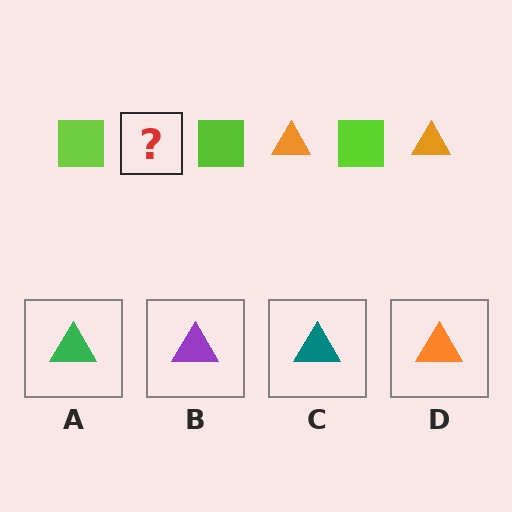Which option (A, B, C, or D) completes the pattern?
D.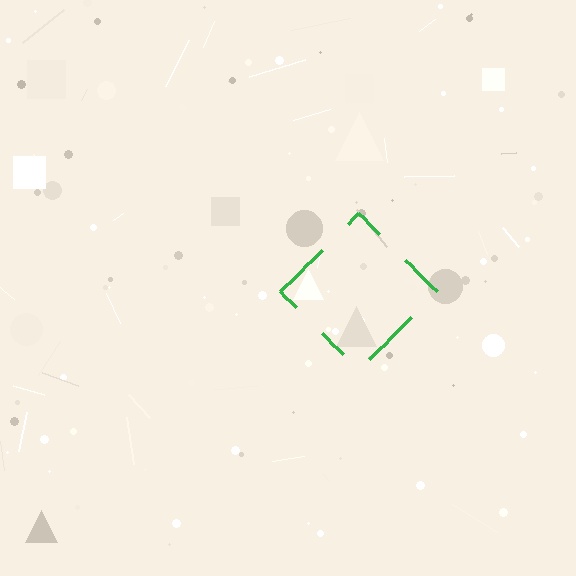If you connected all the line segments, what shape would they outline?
They would outline a diamond.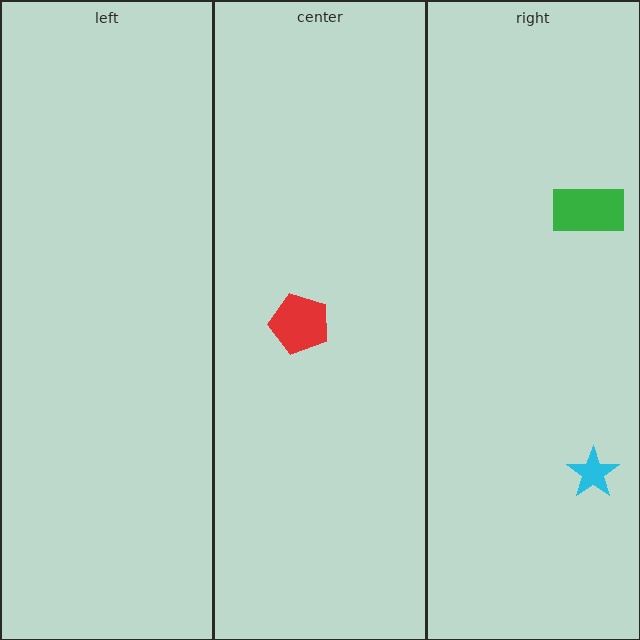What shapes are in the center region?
The red pentagon.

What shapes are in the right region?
The green rectangle, the cyan star.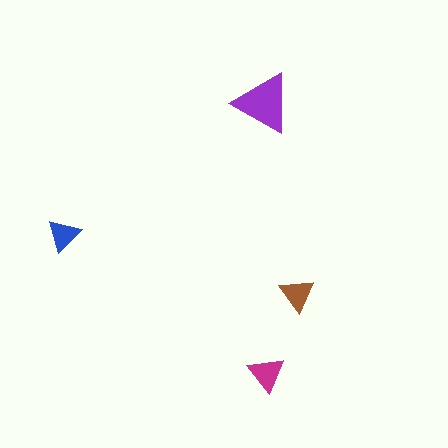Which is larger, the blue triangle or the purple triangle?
The purple one.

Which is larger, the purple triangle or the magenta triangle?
The purple one.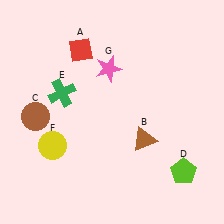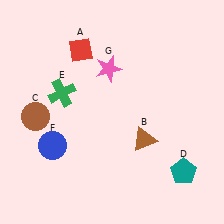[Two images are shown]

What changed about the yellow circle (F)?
In Image 1, F is yellow. In Image 2, it changed to blue.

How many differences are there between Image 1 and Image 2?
There are 2 differences between the two images.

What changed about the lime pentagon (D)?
In Image 1, D is lime. In Image 2, it changed to teal.